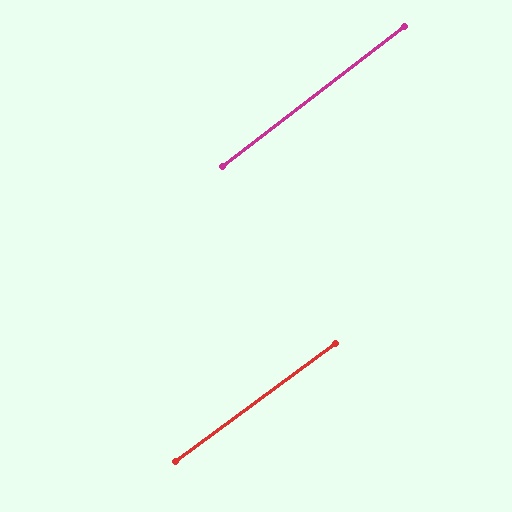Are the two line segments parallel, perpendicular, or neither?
Parallel — their directions differ by only 1.4°.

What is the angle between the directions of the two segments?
Approximately 1 degree.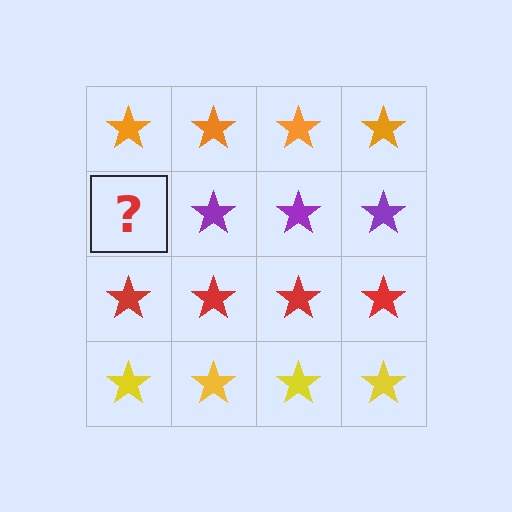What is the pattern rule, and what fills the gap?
The rule is that each row has a consistent color. The gap should be filled with a purple star.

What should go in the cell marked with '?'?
The missing cell should contain a purple star.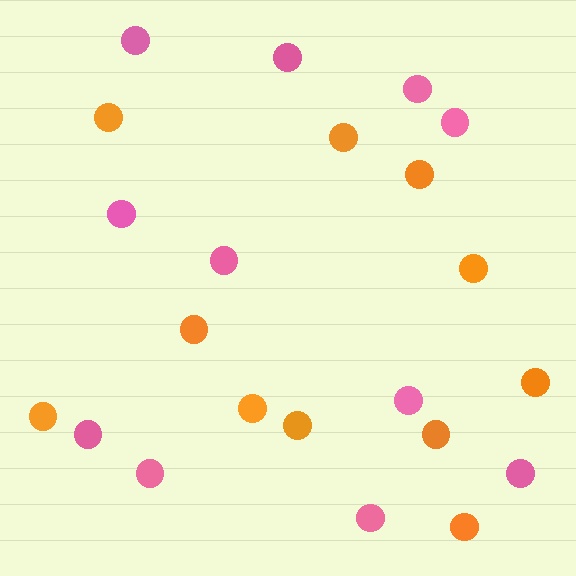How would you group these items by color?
There are 2 groups: one group of pink circles (11) and one group of orange circles (11).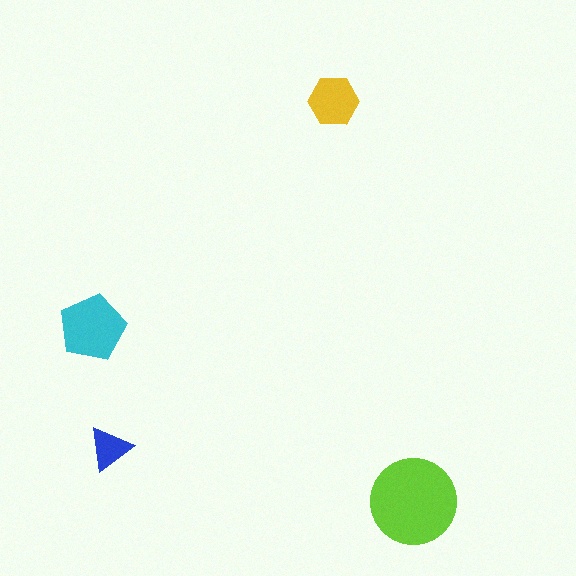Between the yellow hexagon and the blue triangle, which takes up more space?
The yellow hexagon.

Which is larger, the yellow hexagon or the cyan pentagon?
The cyan pentagon.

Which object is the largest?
The lime circle.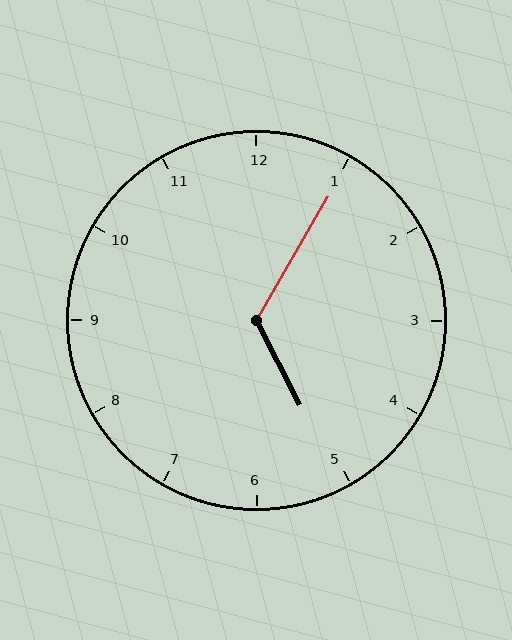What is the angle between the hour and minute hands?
Approximately 122 degrees.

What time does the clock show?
5:05.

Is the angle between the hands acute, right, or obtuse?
It is obtuse.